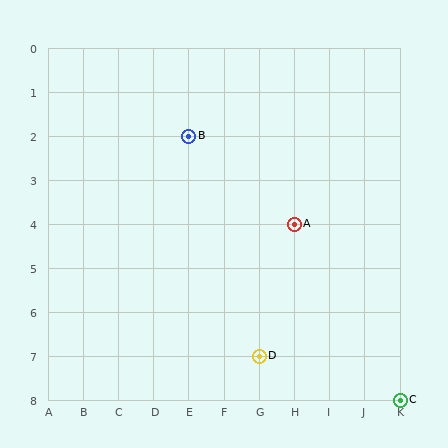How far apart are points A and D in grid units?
Points A and D are 1 column and 3 rows apart (about 3.2 grid units diagonally).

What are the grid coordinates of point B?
Point B is at grid coordinates (E, 2).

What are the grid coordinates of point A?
Point A is at grid coordinates (H, 4).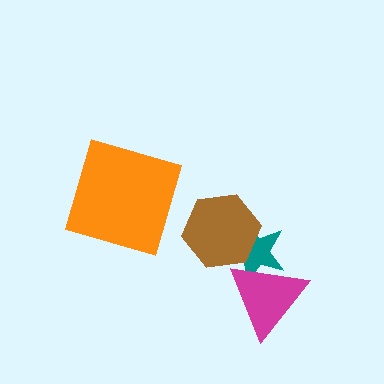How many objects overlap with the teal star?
2 objects overlap with the teal star.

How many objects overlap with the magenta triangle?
1 object overlaps with the magenta triangle.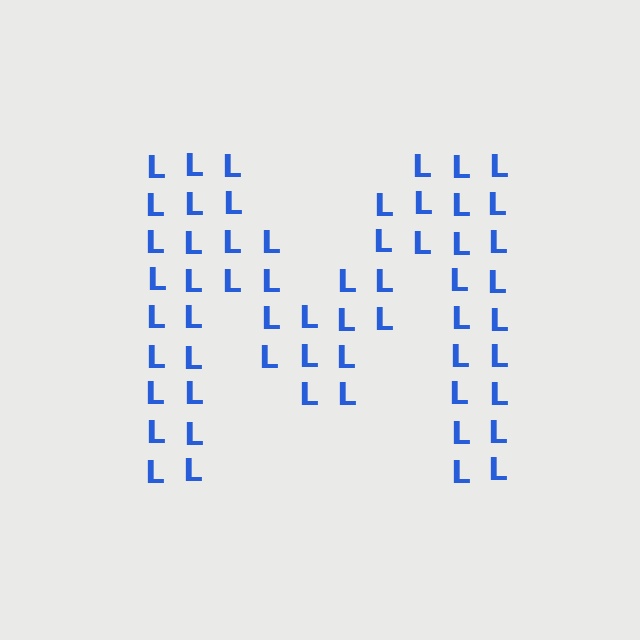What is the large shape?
The large shape is the letter M.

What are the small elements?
The small elements are letter L's.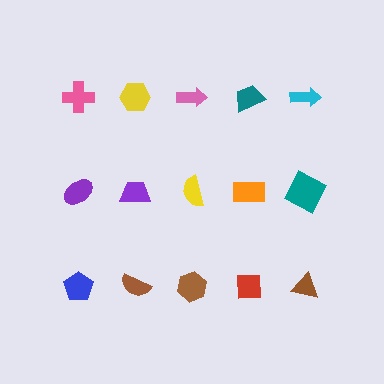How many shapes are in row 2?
5 shapes.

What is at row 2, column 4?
An orange rectangle.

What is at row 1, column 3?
A pink arrow.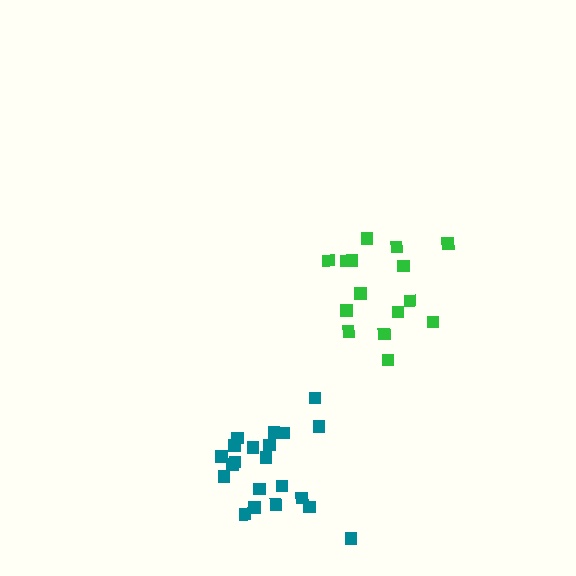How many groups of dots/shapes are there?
There are 2 groups.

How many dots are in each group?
Group 1: 21 dots, Group 2: 15 dots (36 total).